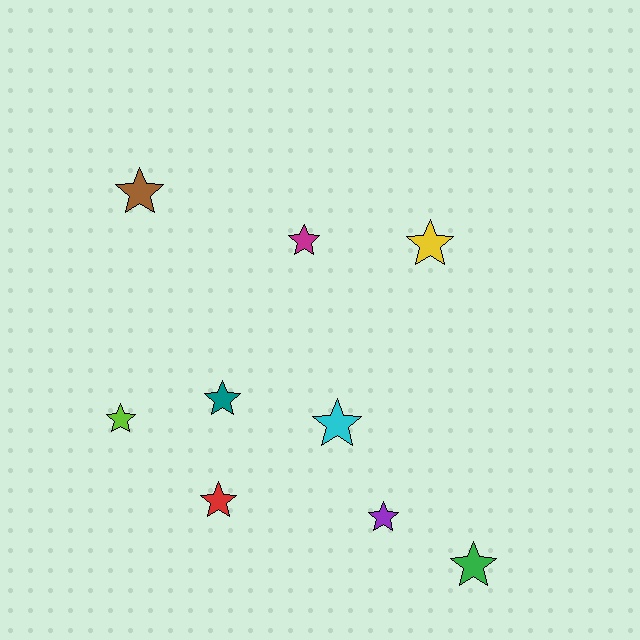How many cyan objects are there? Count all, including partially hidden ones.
There is 1 cyan object.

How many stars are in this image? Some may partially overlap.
There are 9 stars.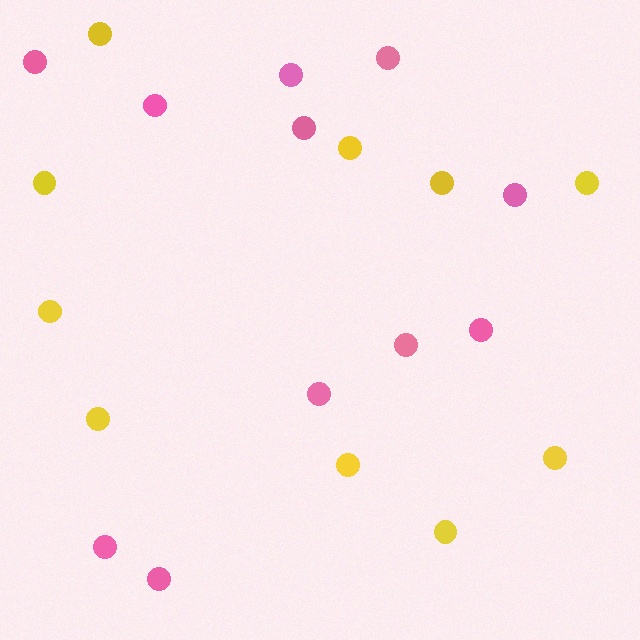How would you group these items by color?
There are 2 groups: one group of pink circles (11) and one group of yellow circles (10).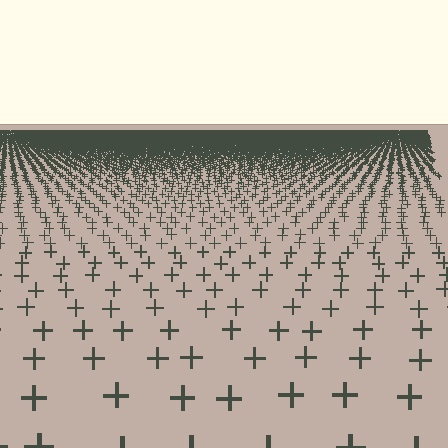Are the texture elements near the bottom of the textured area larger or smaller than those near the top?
Larger. Near the bottom, elements are closer to the viewer and appear at a bigger on-screen size.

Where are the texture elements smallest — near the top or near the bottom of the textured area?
Near the top.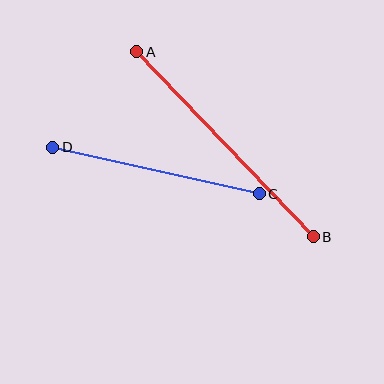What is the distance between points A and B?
The distance is approximately 256 pixels.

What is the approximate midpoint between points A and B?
The midpoint is at approximately (225, 144) pixels.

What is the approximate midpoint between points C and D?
The midpoint is at approximately (156, 170) pixels.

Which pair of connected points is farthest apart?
Points A and B are farthest apart.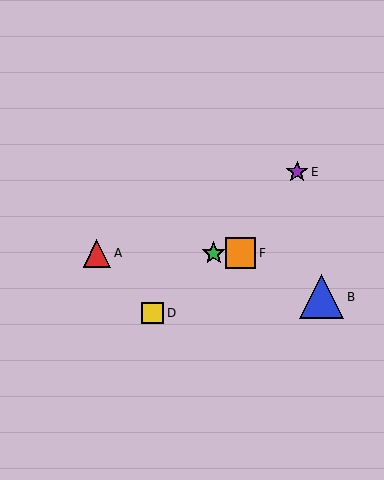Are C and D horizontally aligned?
No, C is at y≈253 and D is at y≈313.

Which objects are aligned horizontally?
Objects A, C, F are aligned horizontally.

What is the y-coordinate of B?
Object B is at y≈297.